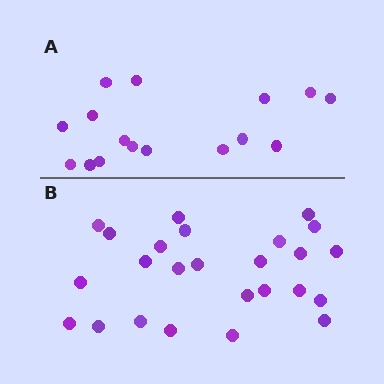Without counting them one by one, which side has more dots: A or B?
Region B (the bottom region) has more dots.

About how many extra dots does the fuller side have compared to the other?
Region B has roughly 8 or so more dots than region A.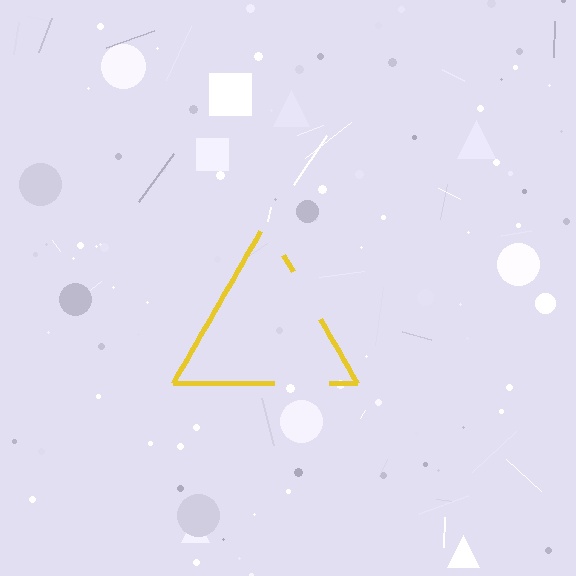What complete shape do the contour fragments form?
The contour fragments form a triangle.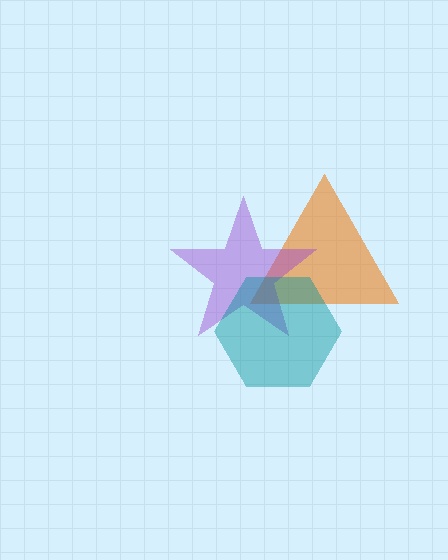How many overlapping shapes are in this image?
There are 3 overlapping shapes in the image.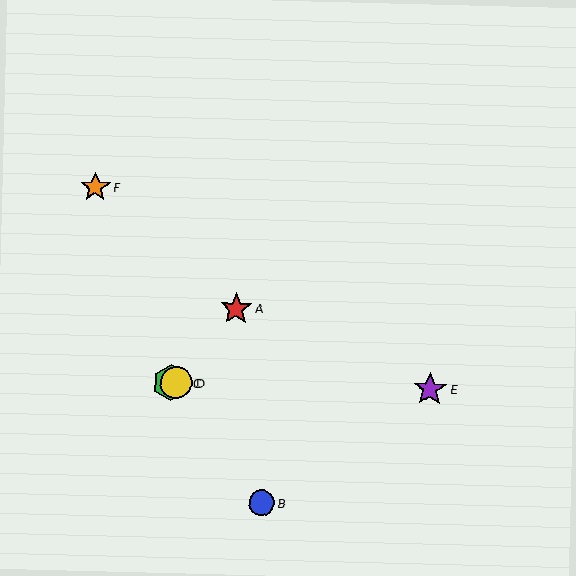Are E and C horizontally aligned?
Yes, both are at y≈389.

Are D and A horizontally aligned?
No, D is at y≈383 and A is at y≈309.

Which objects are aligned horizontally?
Objects C, D, E are aligned horizontally.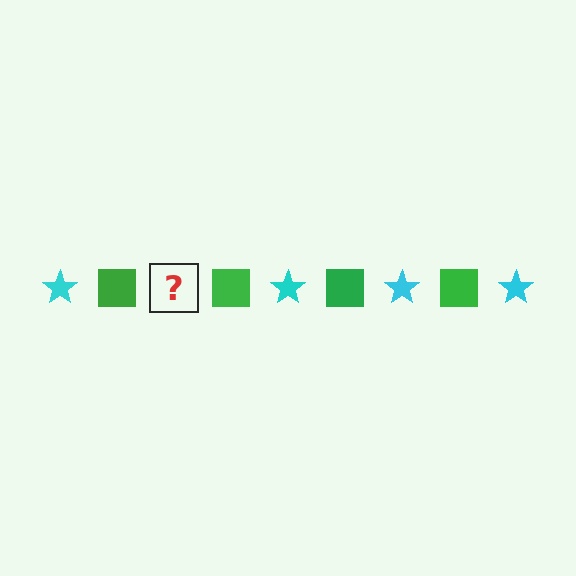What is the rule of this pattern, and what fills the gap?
The rule is that the pattern alternates between cyan star and green square. The gap should be filled with a cyan star.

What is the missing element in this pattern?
The missing element is a cyan star.